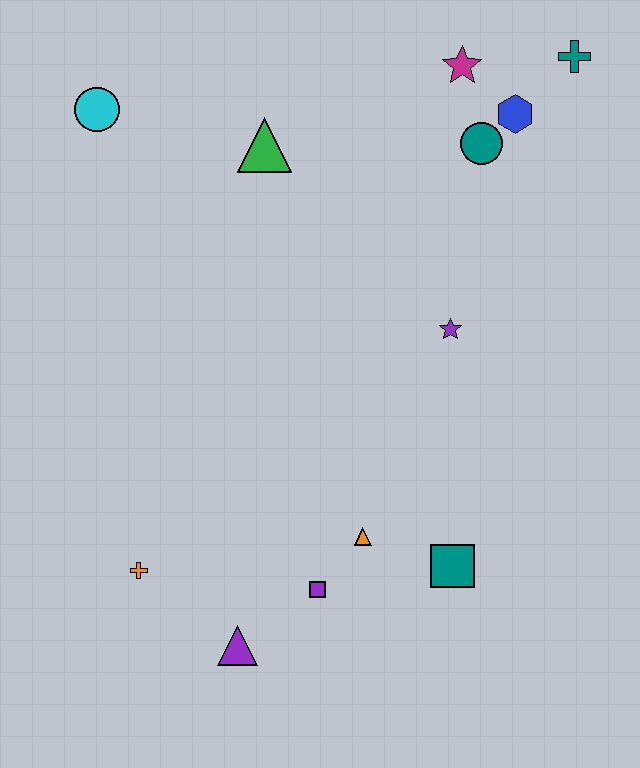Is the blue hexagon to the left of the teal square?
No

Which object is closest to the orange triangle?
The purple square is closest to the orange triangle.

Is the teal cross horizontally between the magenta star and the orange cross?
No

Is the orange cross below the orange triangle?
Yes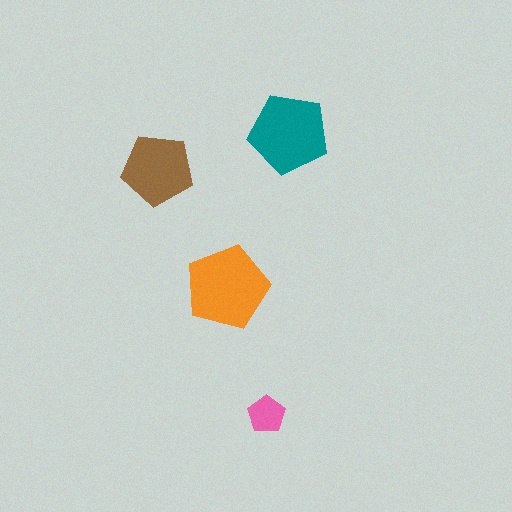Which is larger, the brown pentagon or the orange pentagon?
The orange one.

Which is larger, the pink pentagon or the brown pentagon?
The brown one.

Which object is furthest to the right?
The teal pentagon is rightmost.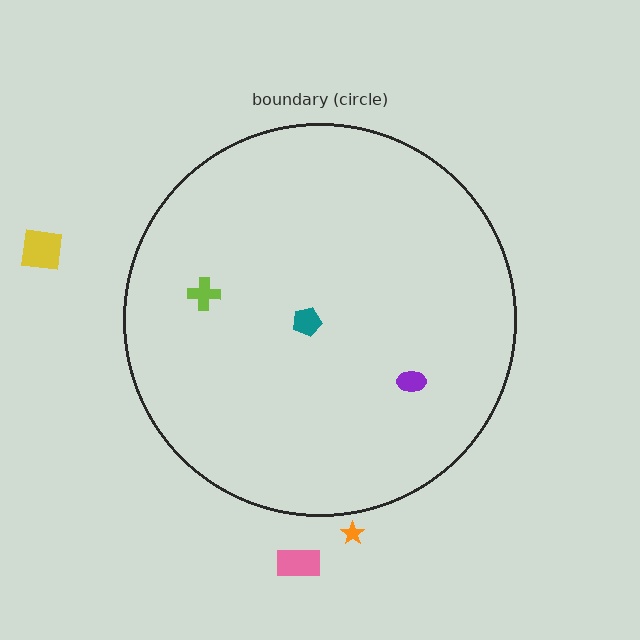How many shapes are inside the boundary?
3 inside, 3 outside.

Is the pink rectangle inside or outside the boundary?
Outside.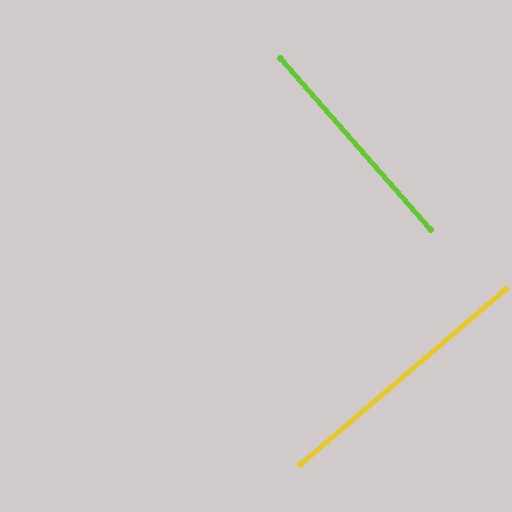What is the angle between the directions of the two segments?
Approximately 89 degrees.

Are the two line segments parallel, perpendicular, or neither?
Perpendicular — they meet at approximately 89°.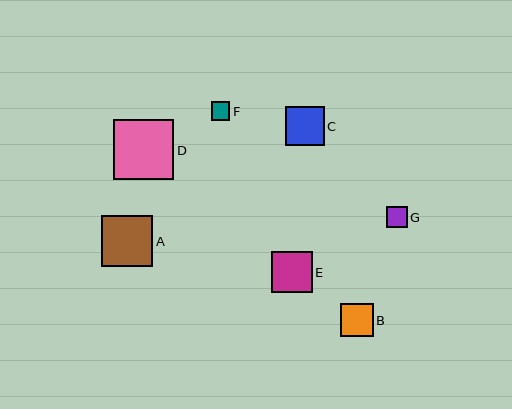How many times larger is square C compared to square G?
Square C is approximately 1.8 times the size of square G.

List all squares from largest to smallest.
From largest to smallest: D, A, E, C, B, G, F.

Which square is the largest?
Square D is the largest with a size of approximately 60 pixels.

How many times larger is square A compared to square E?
Square A is approximately 1.3 times the size of square E.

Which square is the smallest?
Square F is the smallest with a size of approximately 19 pixels.